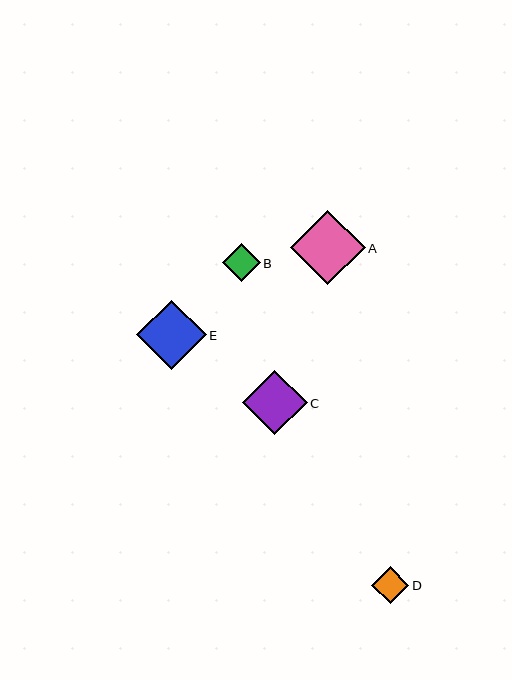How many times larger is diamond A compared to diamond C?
Diamond A is approximately 1.2 times the size of diamond C.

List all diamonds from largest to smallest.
From largest to smallest: A, E, C, B, D.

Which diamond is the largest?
Diamond A is the largest with a size of approximately 74 pixels.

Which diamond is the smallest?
Diamond D is the smallest with a size of approximately 37 pixels.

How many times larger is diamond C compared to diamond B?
Diamond C is approximately 1.7 times the size of diamond B.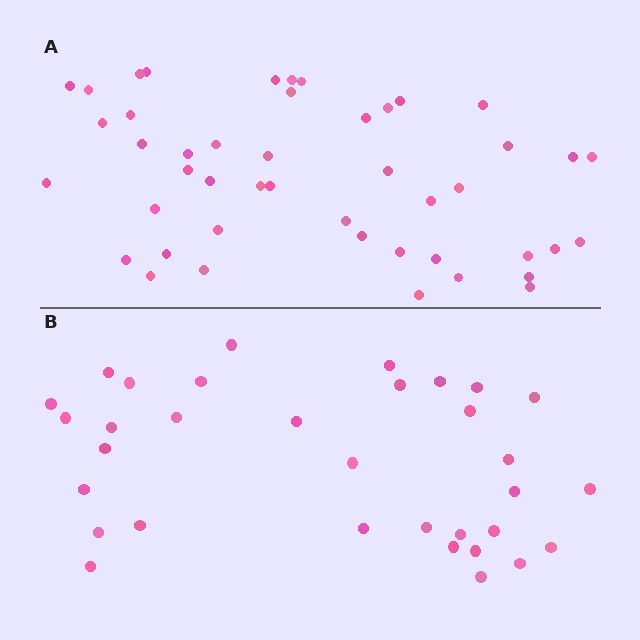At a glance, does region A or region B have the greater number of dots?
Region A (the top region) has more dots.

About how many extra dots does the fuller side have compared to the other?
Region A has approximately 15 more dots than region B.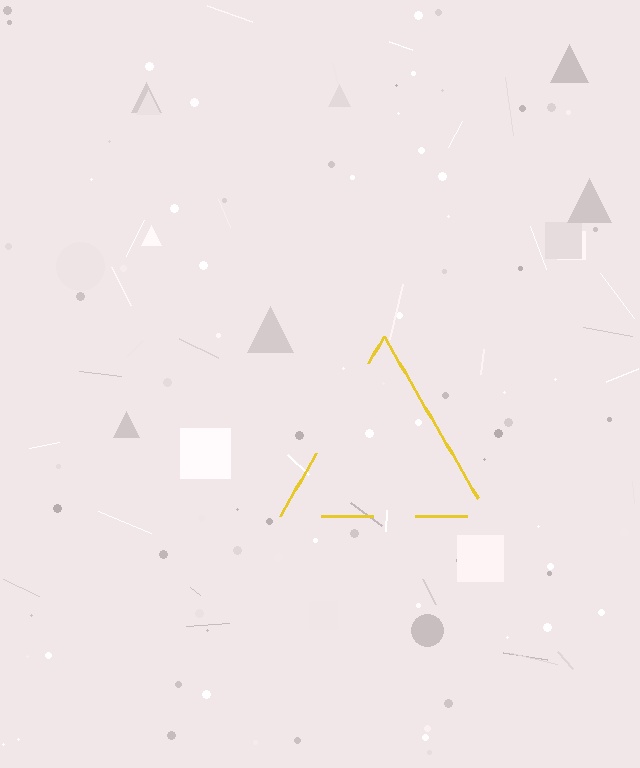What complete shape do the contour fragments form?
The contour fragments form a triangle.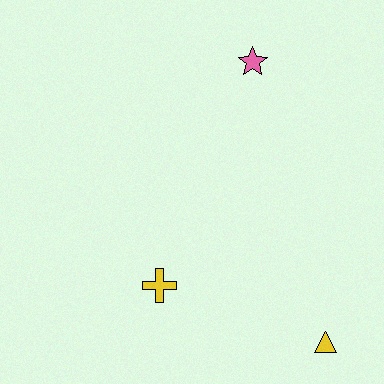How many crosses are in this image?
There is 1 cross.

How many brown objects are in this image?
There are no brown objects.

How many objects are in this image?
There are 3 objects.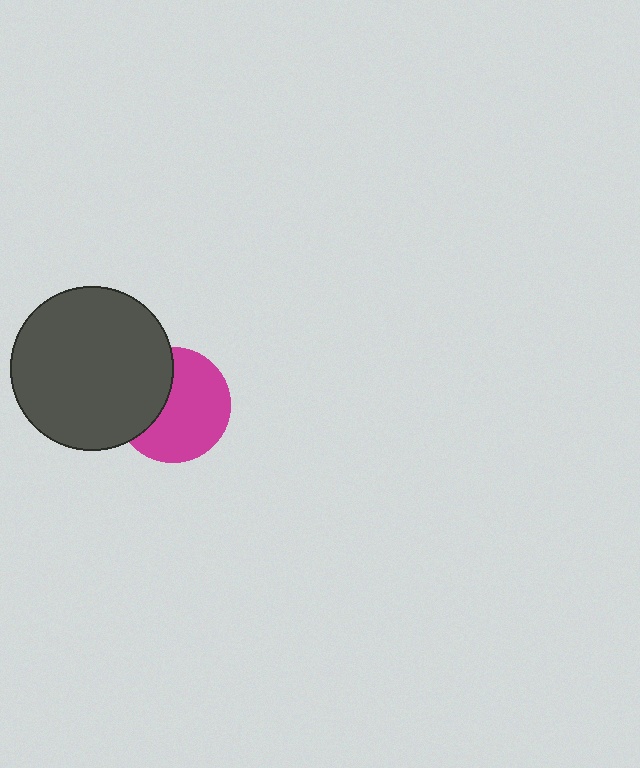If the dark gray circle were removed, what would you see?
You would see the complete magenta circle.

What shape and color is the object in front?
The object in front is a dark gray circle.